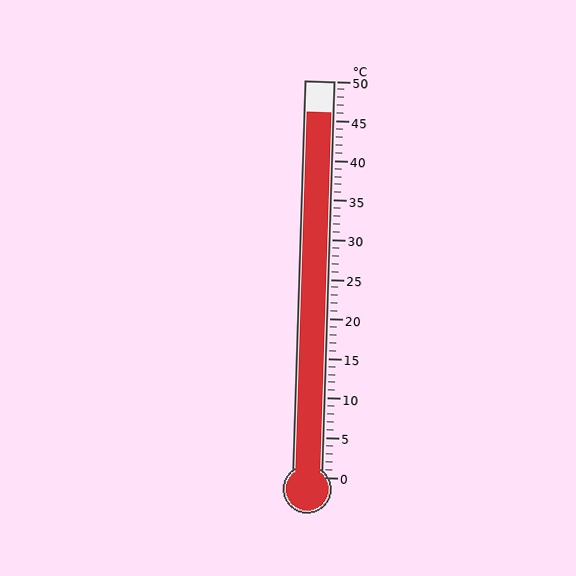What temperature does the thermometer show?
The thermometer shows approximately 46°C.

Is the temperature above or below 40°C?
The temperature is above 40°C.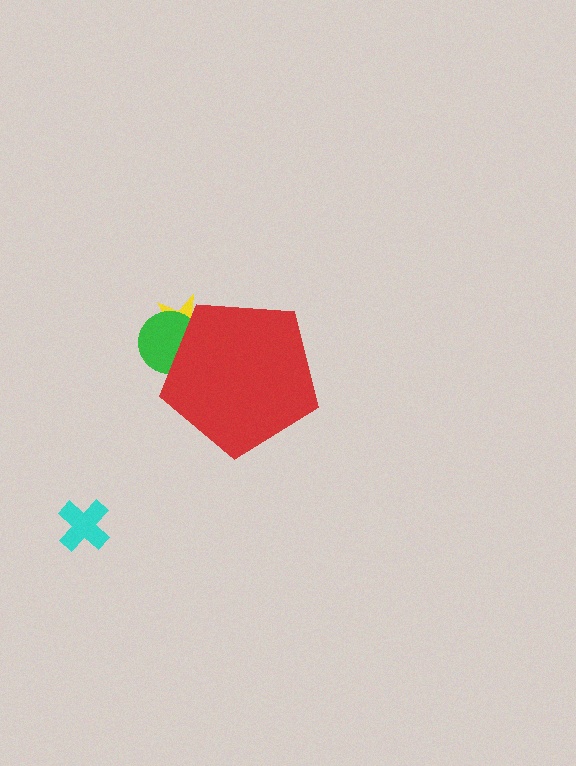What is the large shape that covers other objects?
A red pentagon.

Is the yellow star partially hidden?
Yes, the yellow star is partially hidden behind the red pentagon.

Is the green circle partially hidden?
Yes, the green circle is partially hidden behind the red pentagon.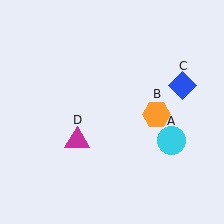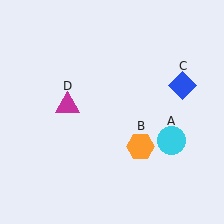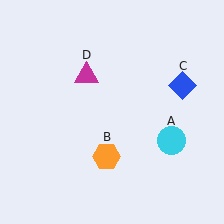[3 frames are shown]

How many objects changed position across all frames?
2 objects changed position: orange hexagon (object B), magenta triangle (object D).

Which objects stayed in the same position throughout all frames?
Cyan circle (object A) and blue diamond (object C) remained stationary.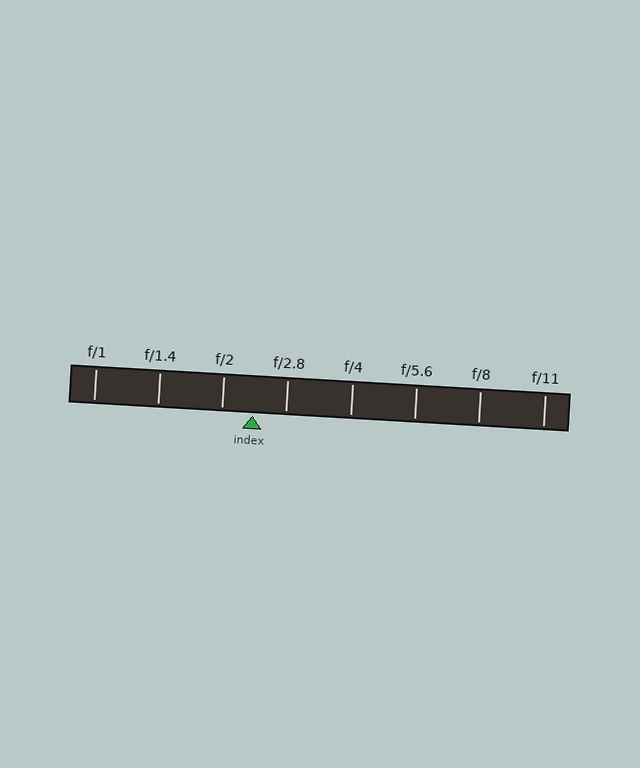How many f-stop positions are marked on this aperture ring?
There are 8 f-stop positions marked.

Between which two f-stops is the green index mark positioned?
The index mark is between f/2 and f/2.8.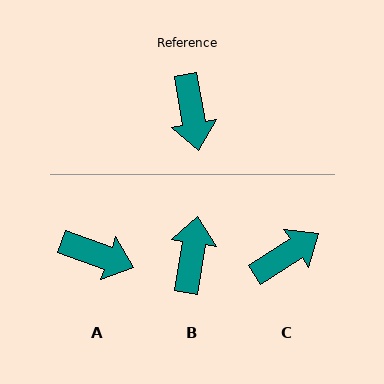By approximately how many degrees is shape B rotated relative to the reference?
Approximately 162 degrees counter-clockwise.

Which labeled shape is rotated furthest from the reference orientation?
B, about 162 degrees away.